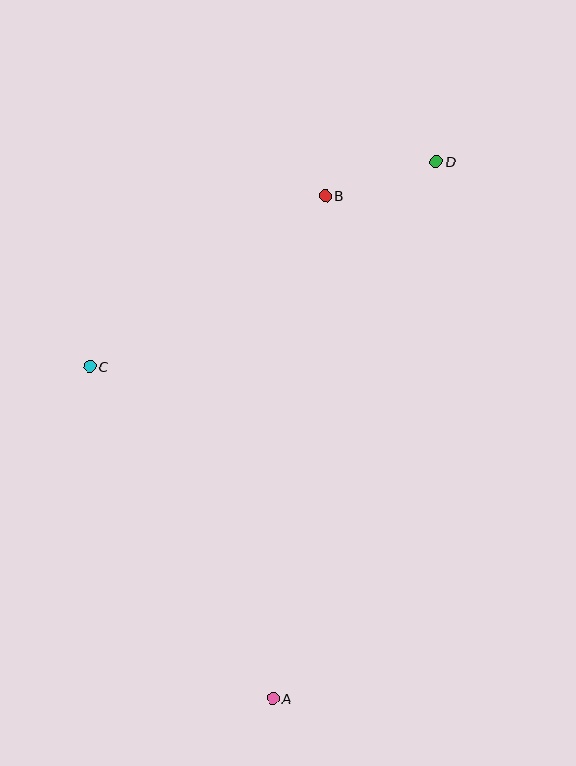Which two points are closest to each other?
Points B and D are closest to each other.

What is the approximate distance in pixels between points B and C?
The distance between B and C is approximately 291 pixels.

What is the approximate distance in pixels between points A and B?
The distance between A and B is approximately 505 pixels.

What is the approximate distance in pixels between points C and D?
The distance between C and D is approximately 403 pixels.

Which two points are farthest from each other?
Points A and D are farthest from each other.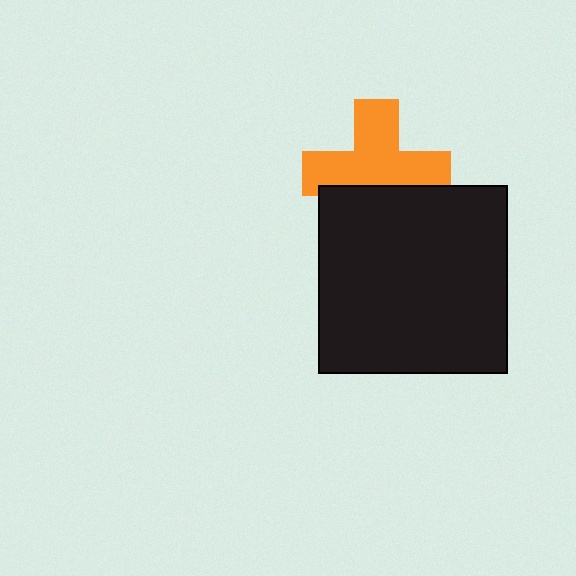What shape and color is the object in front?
The object in front is a black square.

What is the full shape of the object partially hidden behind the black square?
The partially hidden object is an orange cross.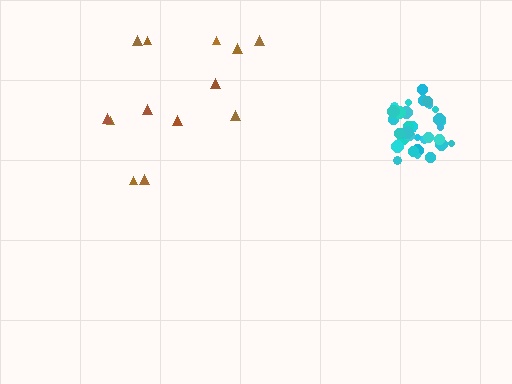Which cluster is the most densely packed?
Cyan.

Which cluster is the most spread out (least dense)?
Brown.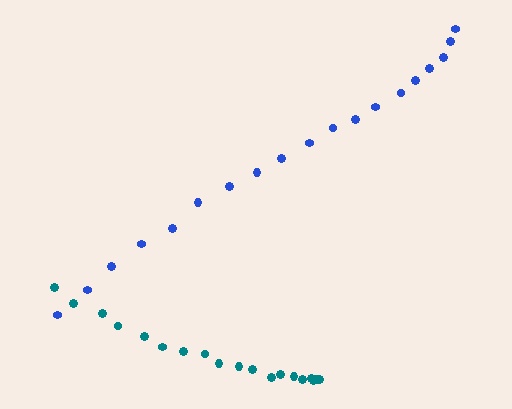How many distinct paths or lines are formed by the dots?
There are 2 distinct paths.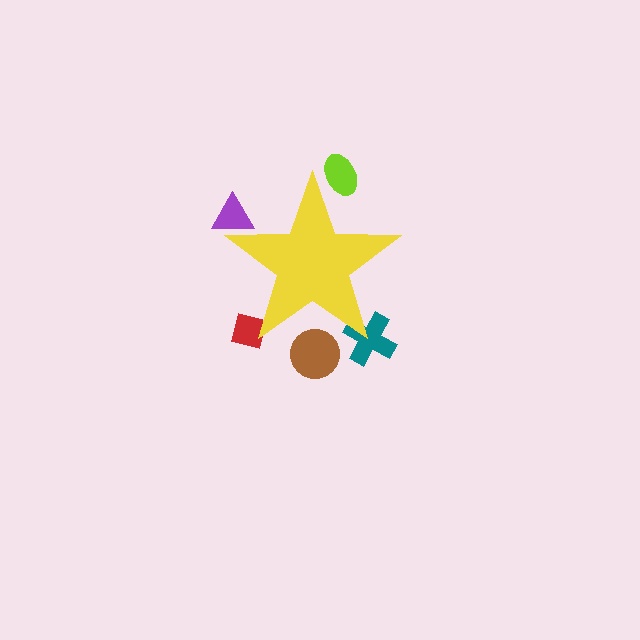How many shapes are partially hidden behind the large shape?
5 shapes are partially hidden.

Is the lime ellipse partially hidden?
Yes, the lime ellipse is partially hidden behind the yellow star.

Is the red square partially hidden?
Yes, the red square is partially hidden behind the yellow star.